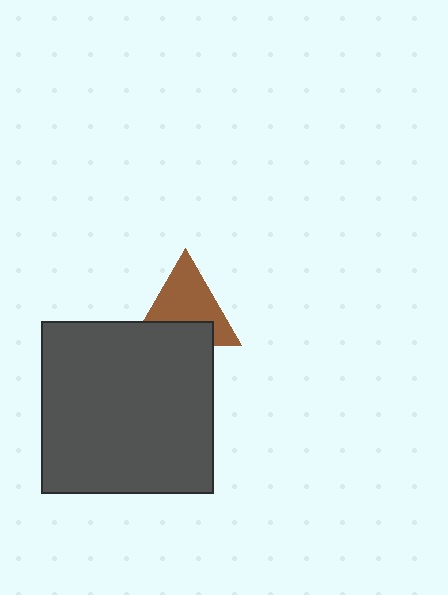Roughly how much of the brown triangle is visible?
Most of it is visible (roughly 66%).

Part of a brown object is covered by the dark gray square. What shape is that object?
It is a triangle.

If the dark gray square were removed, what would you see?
You would see the complete brown triangle.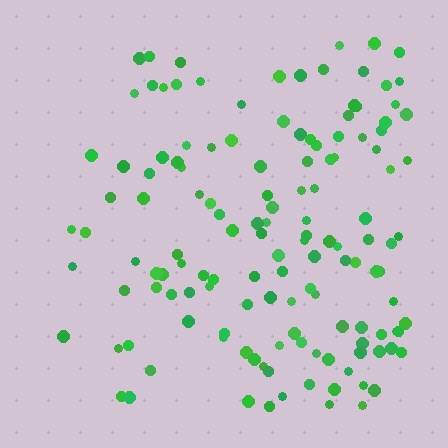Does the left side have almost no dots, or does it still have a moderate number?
Still a moderate number, just noticeably fewer than the right.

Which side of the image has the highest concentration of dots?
The right.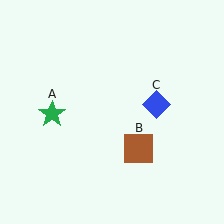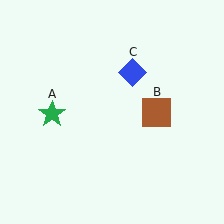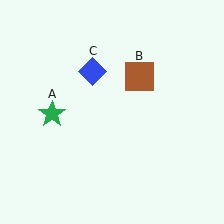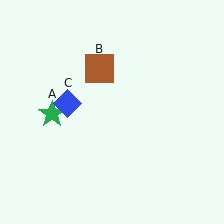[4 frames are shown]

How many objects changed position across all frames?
2 objects changed position: brown square (object B), blue diamond (object C).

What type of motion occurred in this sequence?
The brown square (object B), blue diamond (object C) rotated counterclockwise around the center of the scene.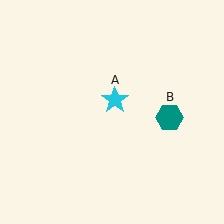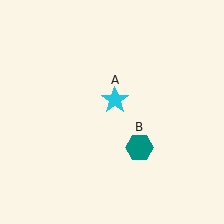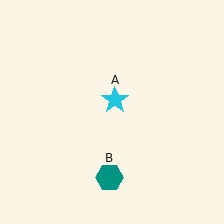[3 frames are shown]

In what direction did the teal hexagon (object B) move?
The teal hexagon (object B) moved down and to the left.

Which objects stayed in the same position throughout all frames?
Cyan star (object A) remained stationary.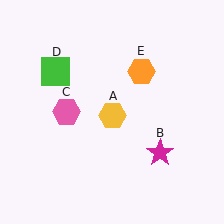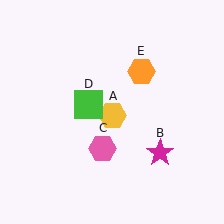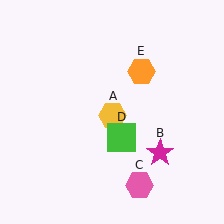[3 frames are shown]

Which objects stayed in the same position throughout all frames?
Yellow hexagon (object A) and magenta star (object B) and orange hexagon (object E) remained stationary.